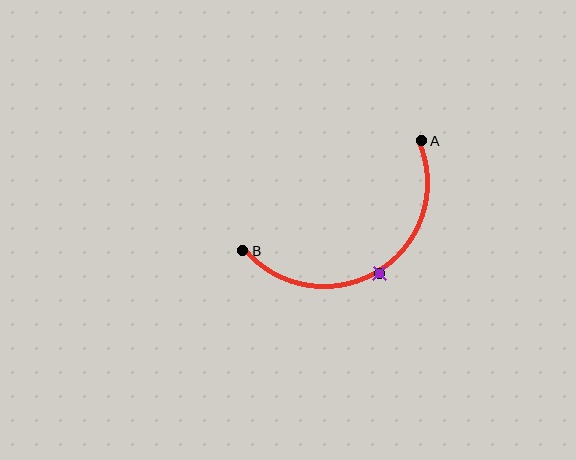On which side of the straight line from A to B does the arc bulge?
The arc bulges below the straight line connecting A and B.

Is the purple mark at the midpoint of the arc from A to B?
Yes. The purple mark lies on the arc at equal arc-length from both A and B — it is the arc midpoint.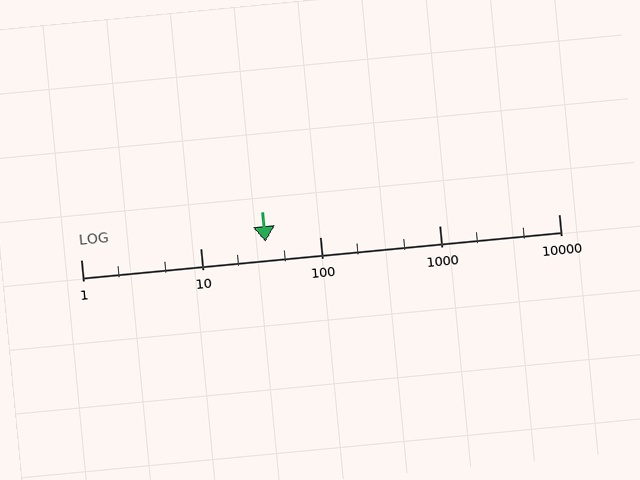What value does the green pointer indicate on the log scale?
The pointer indicates approximately 35.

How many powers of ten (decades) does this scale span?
The scale spans 4 decades, from 1 to 10000.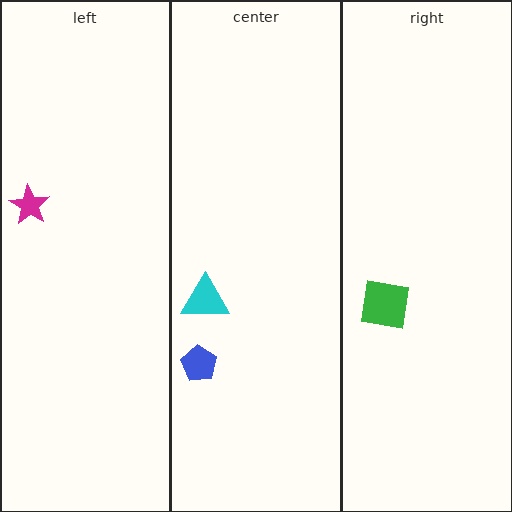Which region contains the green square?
The right region.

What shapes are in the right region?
The green square.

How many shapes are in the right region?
1.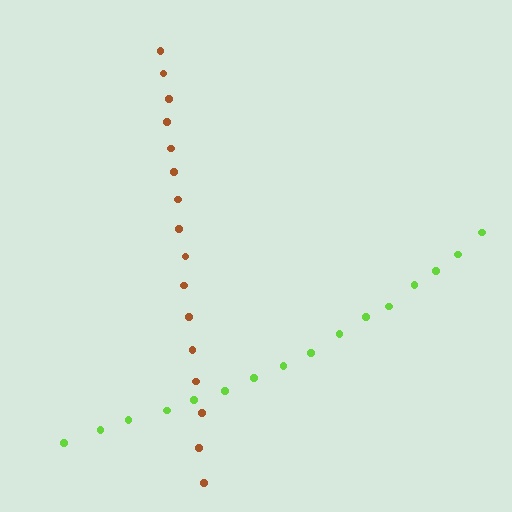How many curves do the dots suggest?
There are 2 distinct paths.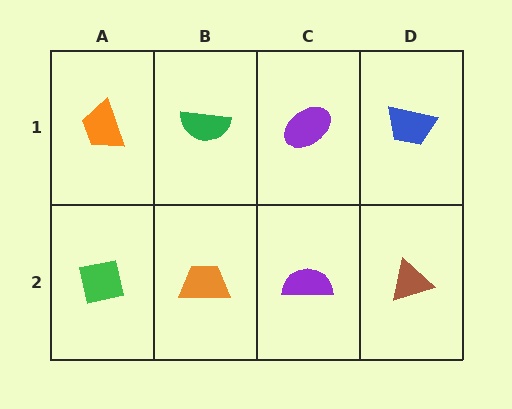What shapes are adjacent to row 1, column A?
A green square (row 2, column A), a green semicircle (row 1, column B).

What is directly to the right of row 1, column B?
A purple ellipse.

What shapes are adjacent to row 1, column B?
An orange trapezoid (row 2, column B), an orange trapezoid (row 1, column A), a purple ellipse (row 1, column C).